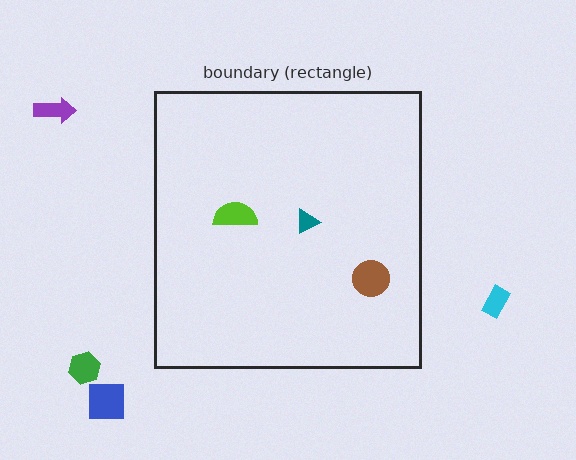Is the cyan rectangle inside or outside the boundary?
Outside.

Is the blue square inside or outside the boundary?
Outside.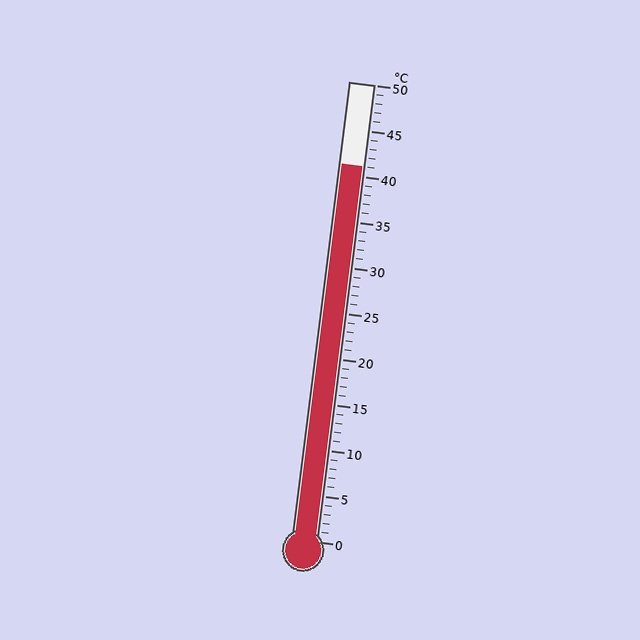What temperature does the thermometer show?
The thermometer shows approximately 41°C.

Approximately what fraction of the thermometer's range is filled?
The thermometer is filled to approximately 80% of its range.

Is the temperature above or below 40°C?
The temperature is above 40°C.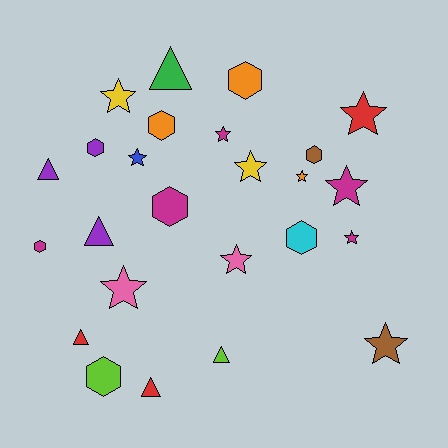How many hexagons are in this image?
There are 8 hexagons.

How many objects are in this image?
There are 25 objects.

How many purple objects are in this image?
There are 3 purple objects.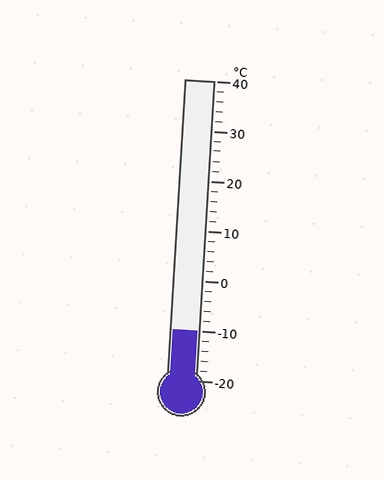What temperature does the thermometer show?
The thermometer shows approximately -10°C.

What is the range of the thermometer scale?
The thermometer scale ranges from -20°C to 40°C.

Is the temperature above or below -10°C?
The temperature is at -10°C.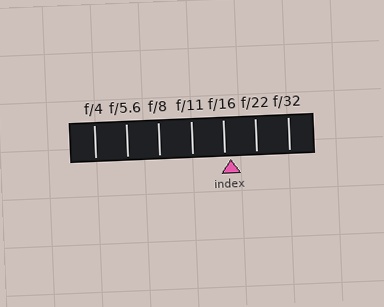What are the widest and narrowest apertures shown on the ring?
The widest aperture shown is f/4 and the narrowest is f/32.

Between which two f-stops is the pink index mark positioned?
The index mark is between f/16 and f/22.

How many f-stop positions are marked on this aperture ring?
There are 7 f-stop positions marked.